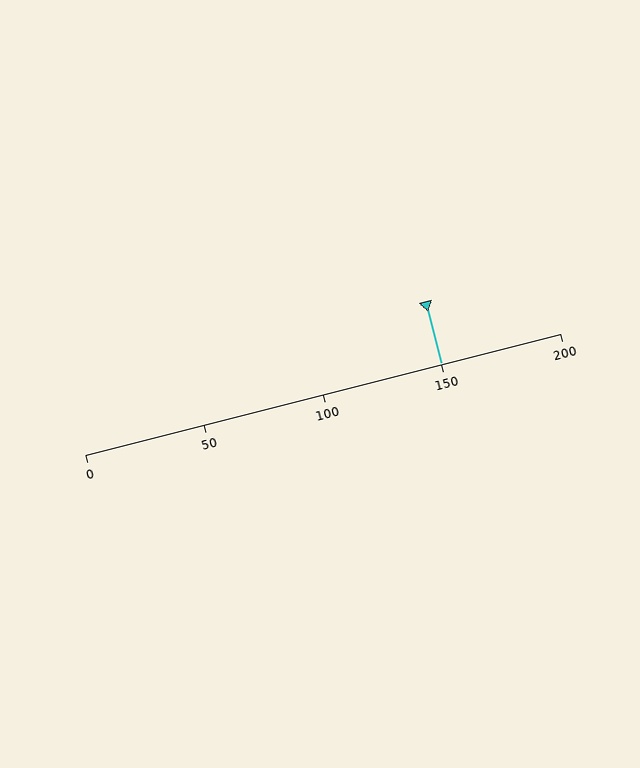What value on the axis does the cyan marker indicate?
The marker indicates approximately 150.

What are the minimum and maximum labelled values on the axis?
The axis runs from 0 to 200.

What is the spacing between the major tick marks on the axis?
The major ticks are spaced 50 apart.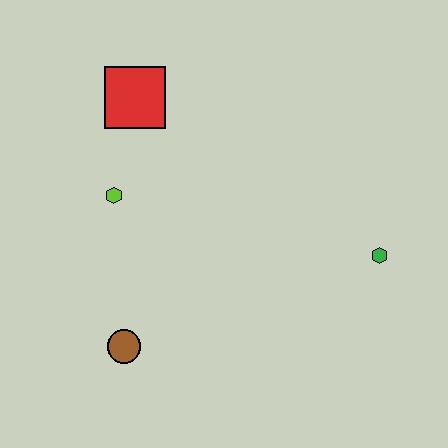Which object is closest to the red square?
The lime hexagon is closest to the red square.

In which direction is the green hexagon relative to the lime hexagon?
The green hexagon is to the right of the lime hexagon.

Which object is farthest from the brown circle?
The green hexagon is farthest from the brown circle.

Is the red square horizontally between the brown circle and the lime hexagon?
No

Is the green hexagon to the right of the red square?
Yes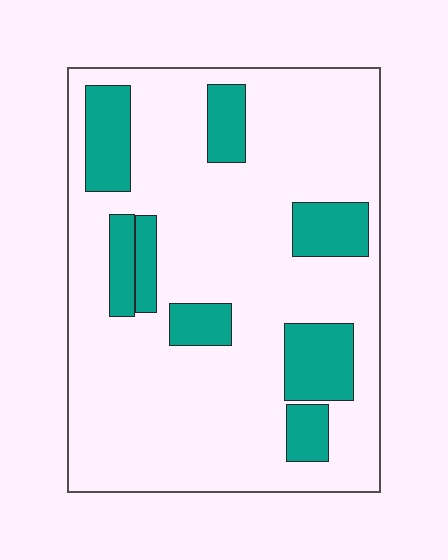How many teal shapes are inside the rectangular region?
8.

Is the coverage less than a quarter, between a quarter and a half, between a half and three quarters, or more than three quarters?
Less than a quarter.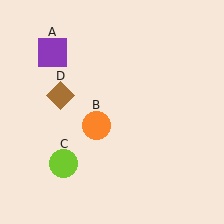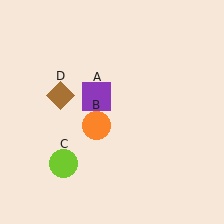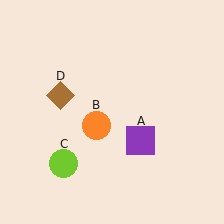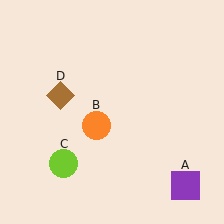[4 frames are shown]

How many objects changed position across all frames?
1 object changed position: purple square (object A).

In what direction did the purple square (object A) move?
The purple square (object A) moved down and to the right.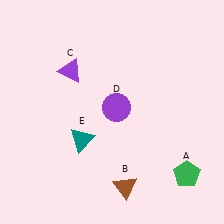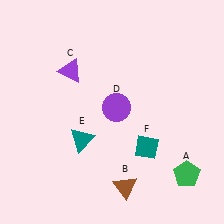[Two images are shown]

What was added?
A teal diamond (F) was added in Image 2.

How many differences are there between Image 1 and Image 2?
There is 1 difference between the two images.